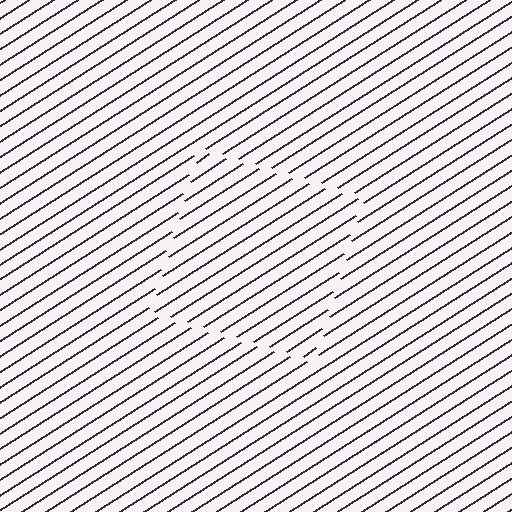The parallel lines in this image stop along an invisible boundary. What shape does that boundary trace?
An illusory square. The interior of the shape contains the same grating, shifted by half a period — the contour is defined by the phase discontinuity where line-ends from the inner and outer gratings abut.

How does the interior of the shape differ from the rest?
The interior of the shape contains the same grating, shifted by half a period — the contour is defined by the phase discontinuity where line-ends from the inner and outer gratings abut.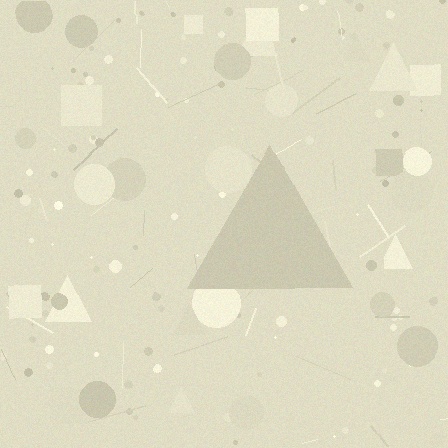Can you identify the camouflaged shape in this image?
The camouflaged shape is a triangle.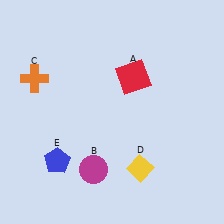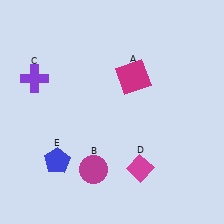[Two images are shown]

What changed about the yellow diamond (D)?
In Image 1, D is yellow. In Image 2, it changed to magenta.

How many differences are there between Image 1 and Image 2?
There are 3 differences between the two images.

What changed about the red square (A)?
In Image 1, A is red. In Image 2, it changed to magenta.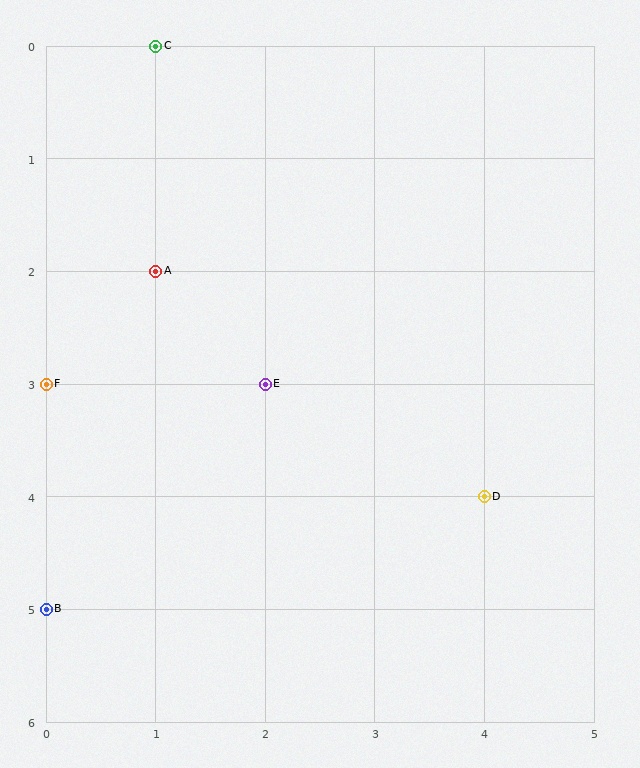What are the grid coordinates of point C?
Point C is at grid coordinates (1, 0).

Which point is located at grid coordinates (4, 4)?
Point D is at (4, 4).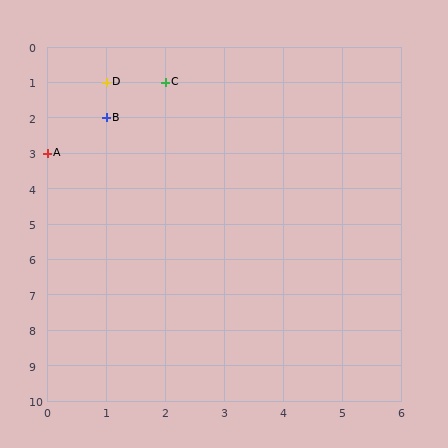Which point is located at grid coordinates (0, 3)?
Point A is at (0, 3).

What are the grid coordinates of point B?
Point B is at grid coordinates (1, 2).